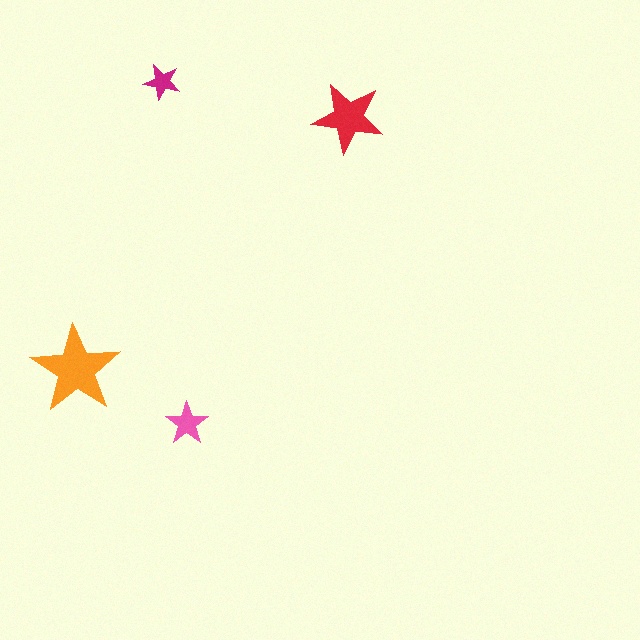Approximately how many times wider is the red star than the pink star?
About 1.5 times wider.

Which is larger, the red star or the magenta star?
The red one.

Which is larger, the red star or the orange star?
The orange one.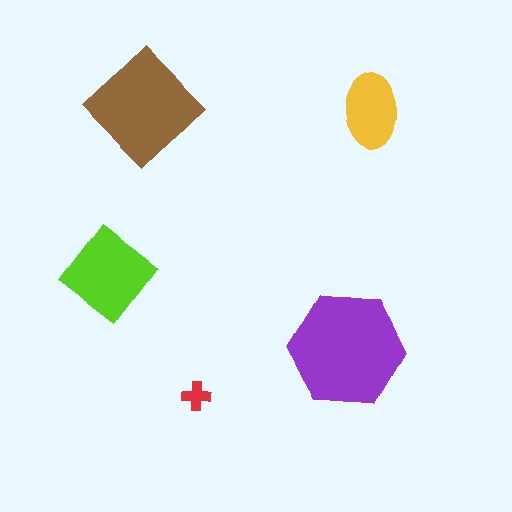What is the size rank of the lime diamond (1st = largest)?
3rd.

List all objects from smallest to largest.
The red cross, the yellow ellipse, the lime diamond, the brown diamond, the purple hexagon.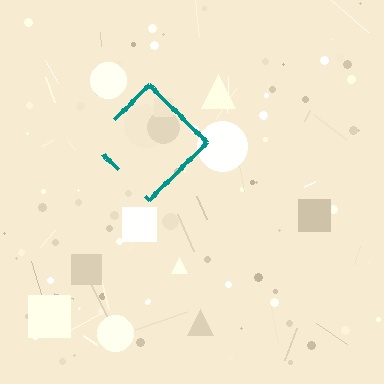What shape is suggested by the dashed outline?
The dashed outline suggests a diamond.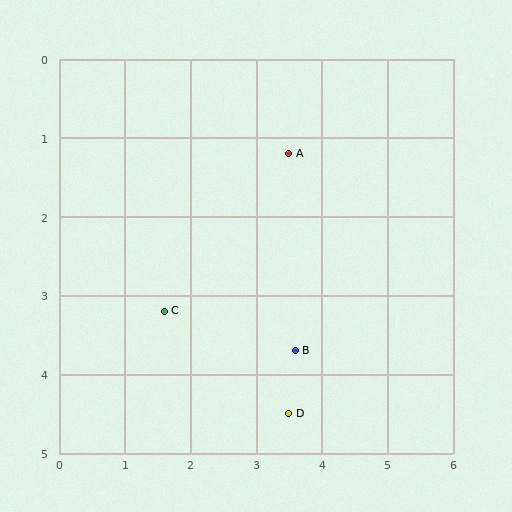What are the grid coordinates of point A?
Point A is at approximately (3.5, 1.2).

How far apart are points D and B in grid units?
Points D and B are about 0.8 grid units apart.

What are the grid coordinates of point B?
Point B is at approximately (3.6, 3.7).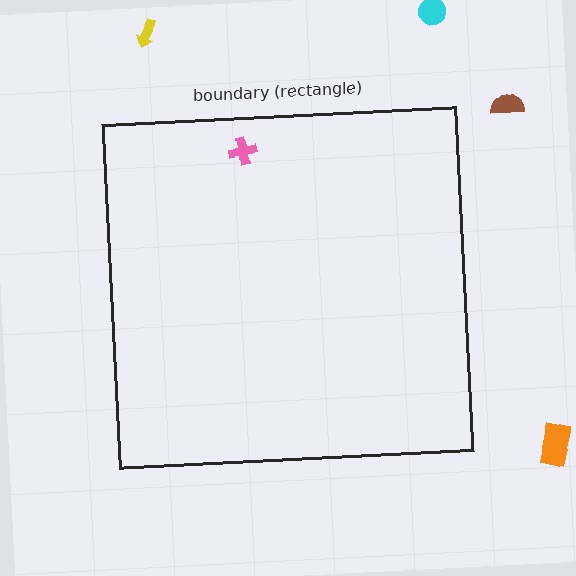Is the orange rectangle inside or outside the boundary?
Outside.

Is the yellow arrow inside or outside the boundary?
Outside.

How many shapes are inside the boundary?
1 inside, 4 outside.